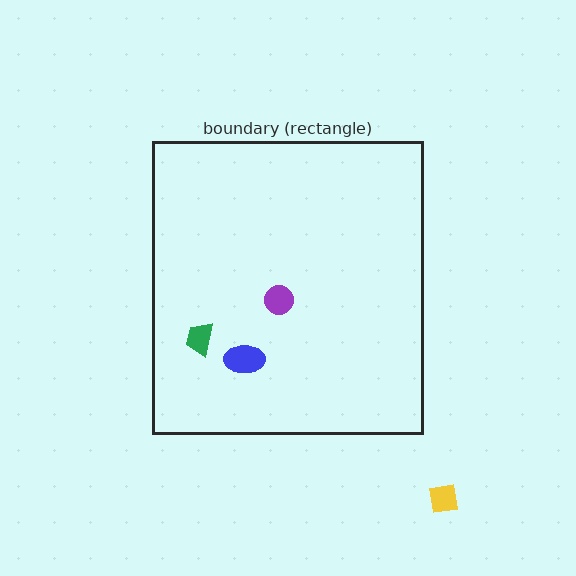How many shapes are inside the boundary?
3 inside, 1 outside.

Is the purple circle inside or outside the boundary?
Inside.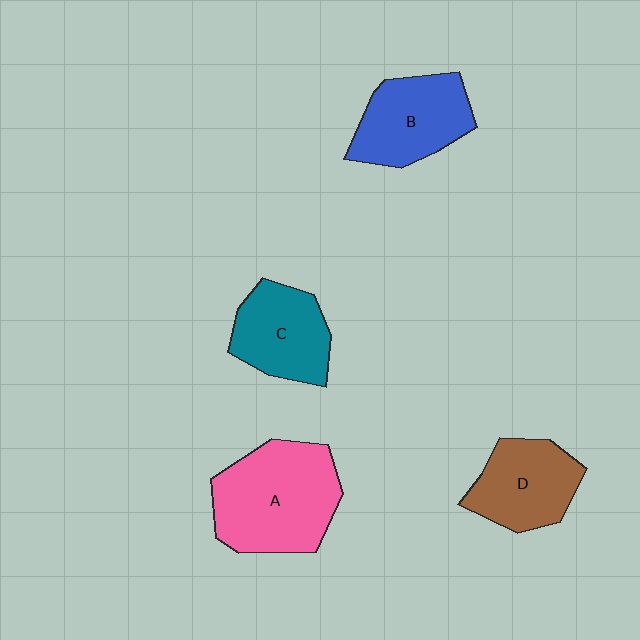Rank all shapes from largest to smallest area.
From largest to smallest: A (pink), B (blue), D (brown), C (teal).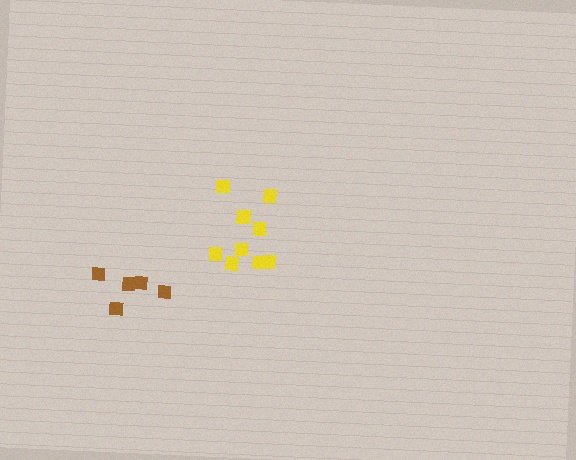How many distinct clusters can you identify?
There are 2 distinct clusters.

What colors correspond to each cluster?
The clusters are colored: brown, yellow.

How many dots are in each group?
Group 1: 5 dots, Group 2: 9 dots (14 total).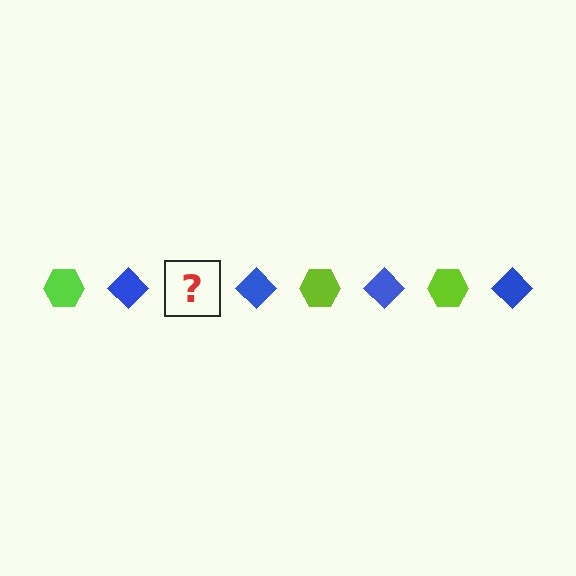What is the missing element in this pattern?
The missing element is a lime hexagon.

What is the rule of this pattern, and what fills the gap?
The rule is that the pattern alternates between lime hexagon and blue diamond. The gap should be filled with a lime hexagon.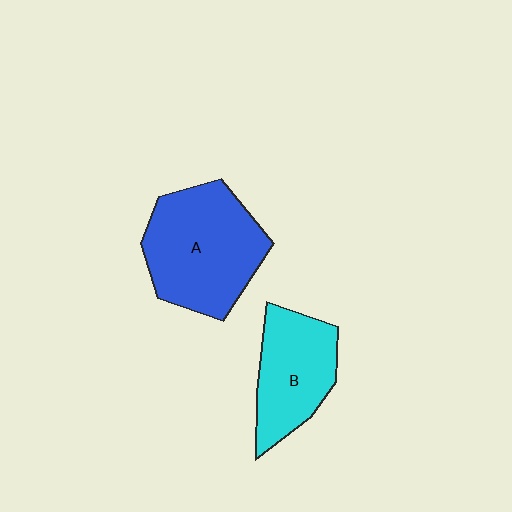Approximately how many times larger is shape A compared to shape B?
Approximately 1.4 times.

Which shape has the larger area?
Shape A (blue).